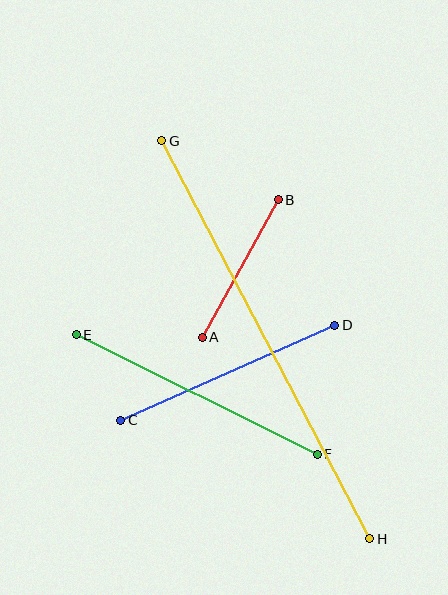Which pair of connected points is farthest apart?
Points G and H are farthest apart.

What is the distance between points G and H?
The distance is approximately 449 pixels.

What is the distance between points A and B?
The distance is approximately 157 pixels.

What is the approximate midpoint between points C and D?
The midpoint is at approximately (228, 373) pixels.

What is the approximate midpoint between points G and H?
The midpoint is at approximately (266, 340) pixels.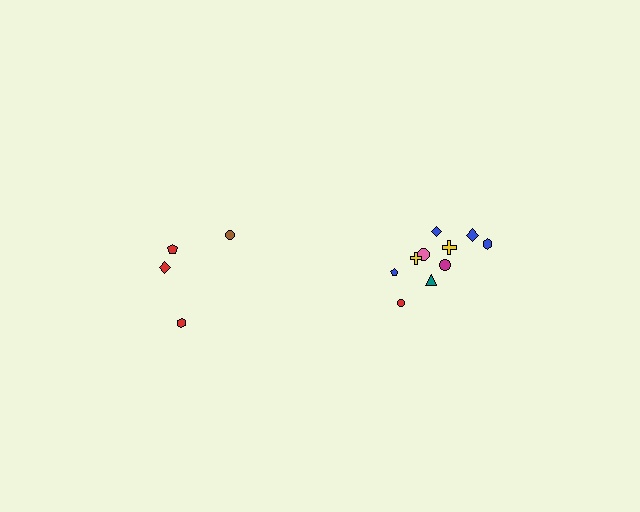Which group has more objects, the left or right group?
The right group.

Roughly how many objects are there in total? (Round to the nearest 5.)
Roughly 15 objects in total.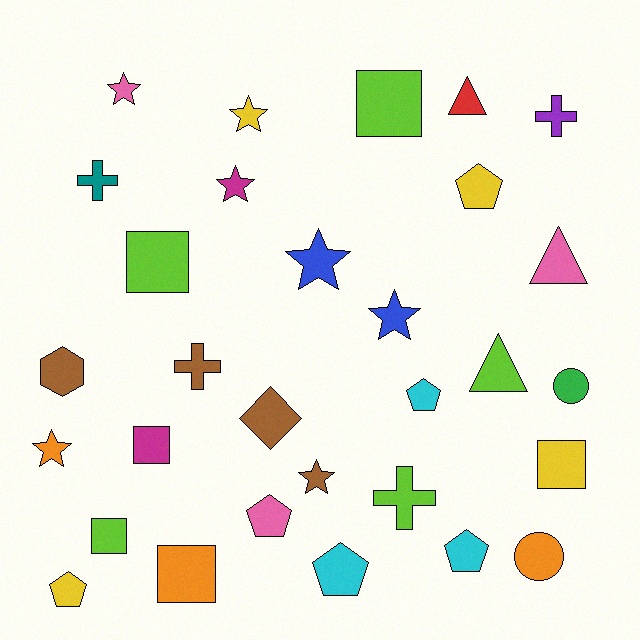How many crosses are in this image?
There are 4 crosses.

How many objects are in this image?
There are 30 objects.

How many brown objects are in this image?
There are 4 brown objects.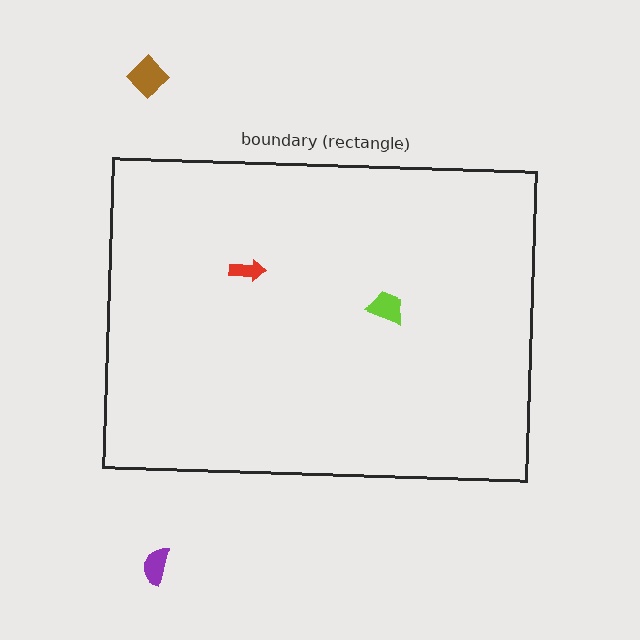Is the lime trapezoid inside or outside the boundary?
Inside.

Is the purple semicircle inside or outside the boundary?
Outside.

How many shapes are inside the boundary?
2 inside, 2 outside.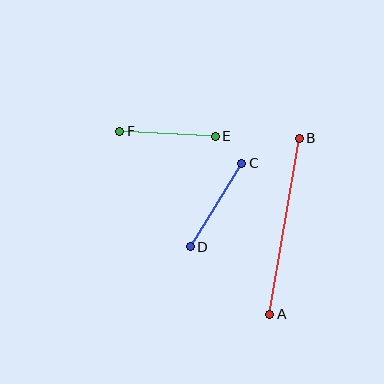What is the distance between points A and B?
The distance is approximately 178 pixels.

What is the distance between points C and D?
The distance is approximately 98 pixels.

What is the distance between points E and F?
The distance is approximately 96 pixels.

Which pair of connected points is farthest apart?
Points A and B are farthest apart.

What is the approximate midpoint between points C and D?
The midpoint is at approximately (216, 205) pixels.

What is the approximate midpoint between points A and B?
The midpoint is at approximately (284, 226) pixels.